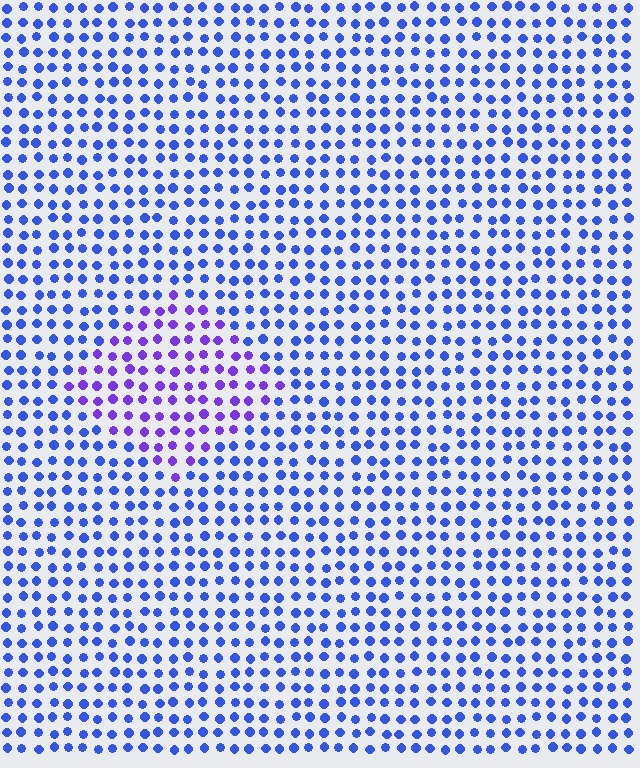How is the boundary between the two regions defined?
The boundary is defined purely by a slight shift in hue (about 36 degrees). Spacing, size, and orientation are identical on both sides.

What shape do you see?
I see a diamond.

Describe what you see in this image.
The image is filled with small blue elements in a uniform arrangement. A diamond-shaped region is visible where the elements are tinted to a slightly different hue, forming a subtle color boundary.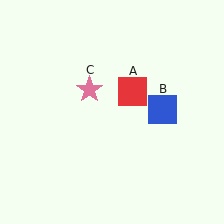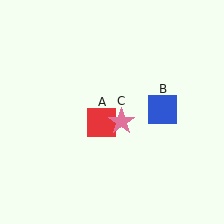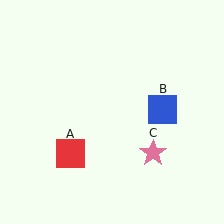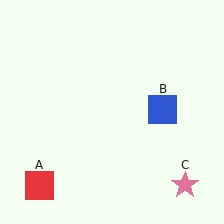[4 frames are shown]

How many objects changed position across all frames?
2 objects changed position: red square (object A), pink star (object C).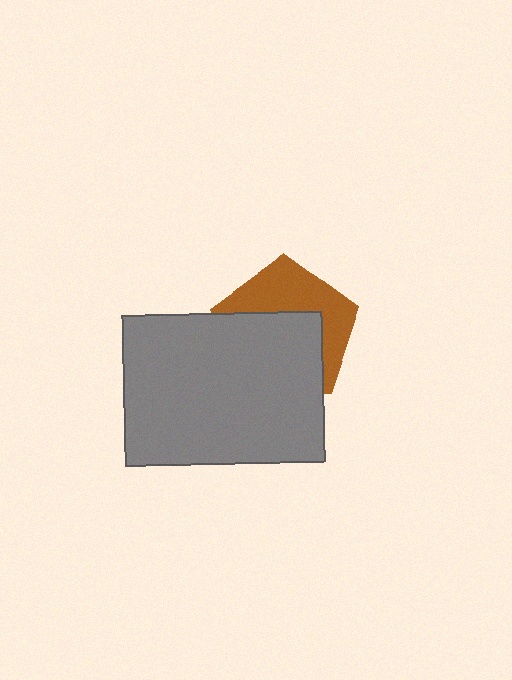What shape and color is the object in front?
The object in front is a gray rectangle.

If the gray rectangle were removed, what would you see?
You would see the complete brown pentagon.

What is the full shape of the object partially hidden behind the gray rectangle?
The partially hidden object is a brown pentagon.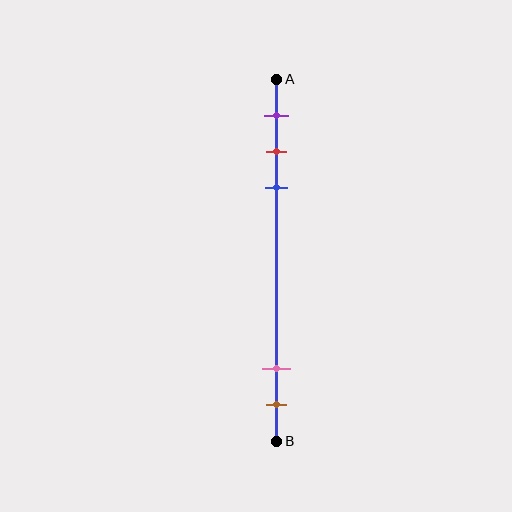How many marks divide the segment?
There are 5 marks dividing the segment.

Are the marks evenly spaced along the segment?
No, the marks are not evenly spaced.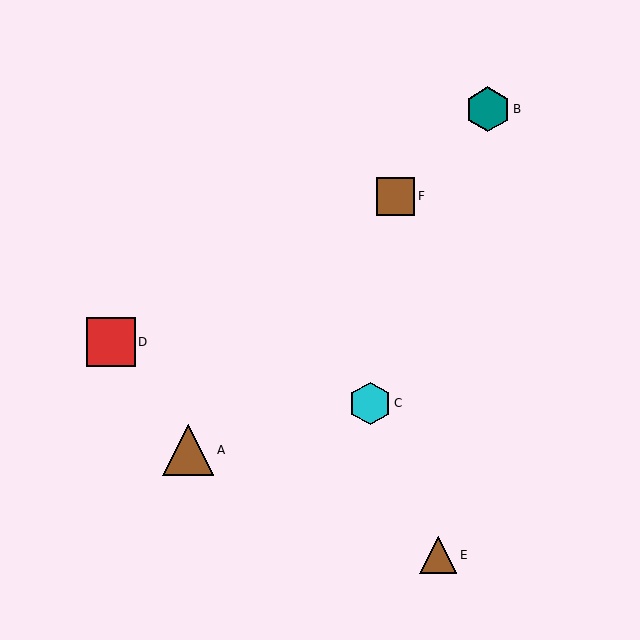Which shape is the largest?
The brown triangle (labeled A) is the largest.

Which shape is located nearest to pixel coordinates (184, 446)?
The brown triangle (labeled A) at (188, 450) is nearest to that location.